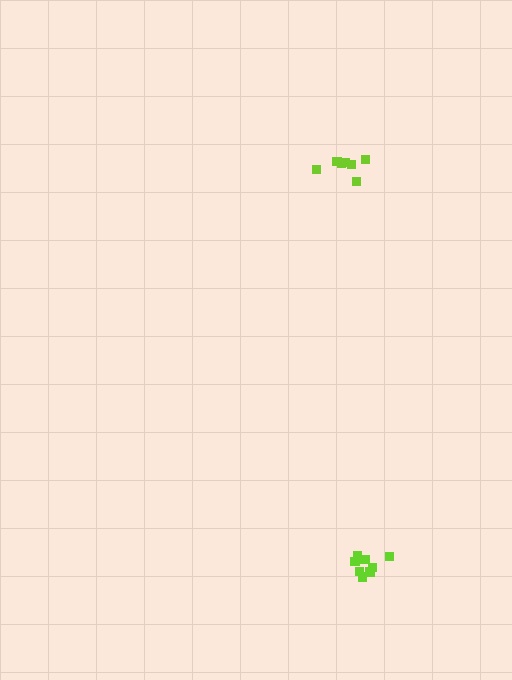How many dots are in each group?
Group 1: 7 dots, Group 2: 8 dots (15 total).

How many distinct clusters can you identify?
There are 2 distinct clusters.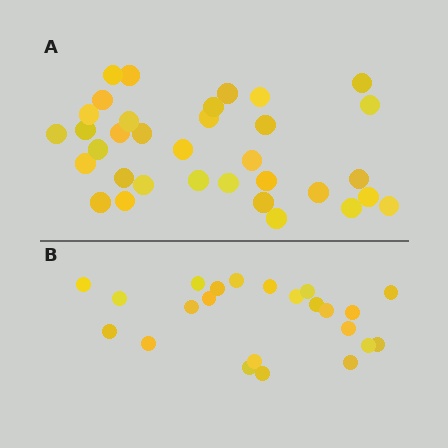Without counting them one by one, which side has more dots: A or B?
Region A (the top region) has more dots.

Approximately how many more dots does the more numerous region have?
Region A has roughly 12 or so more dots than region B.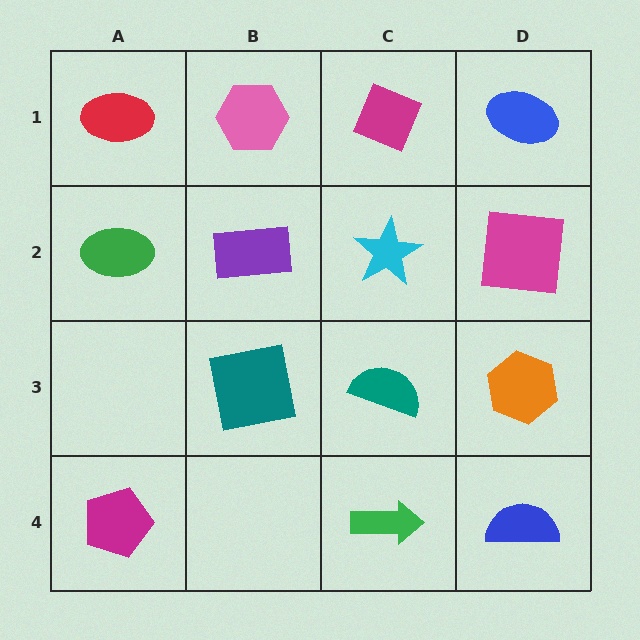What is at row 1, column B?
A pink hexagon.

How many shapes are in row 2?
4 shapes.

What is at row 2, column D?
A magenta square.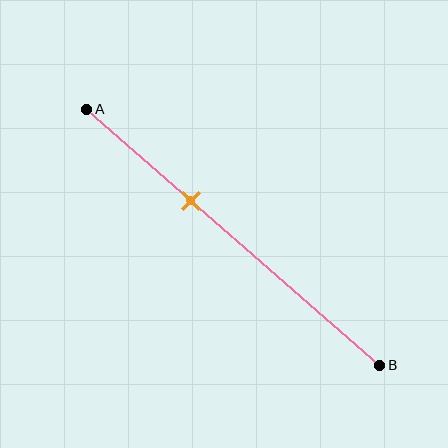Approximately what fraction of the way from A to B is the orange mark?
The orange mark is approximately 35% of the way from A to B.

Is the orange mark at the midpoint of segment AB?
No, the mark is at about 35% from A, not at the 50% midpoint.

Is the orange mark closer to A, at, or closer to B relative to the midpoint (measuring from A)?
The orange mark is closer to point A than the midpoint of segment AB.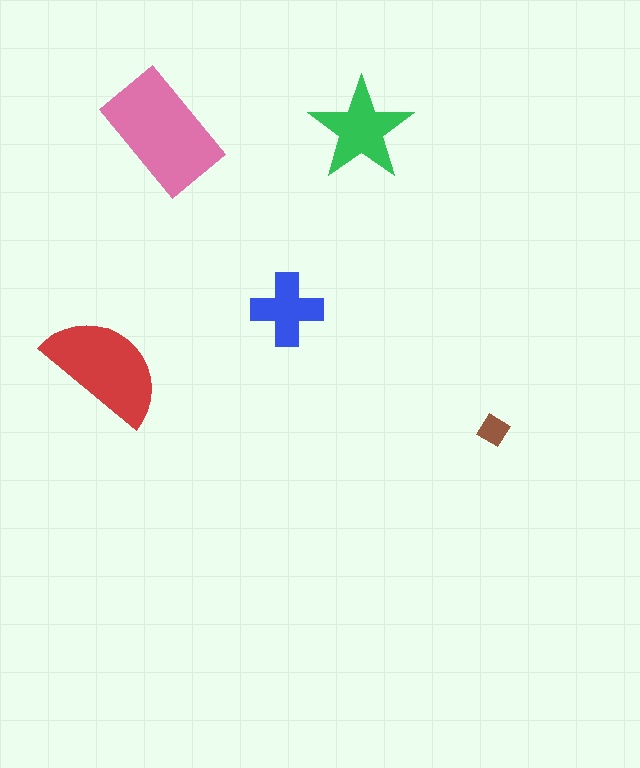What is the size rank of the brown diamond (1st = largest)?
5th.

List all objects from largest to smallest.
The pink rectangle, the red semicircle, the green star, the blue cross, the brown diamond.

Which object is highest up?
The green star is topmost.